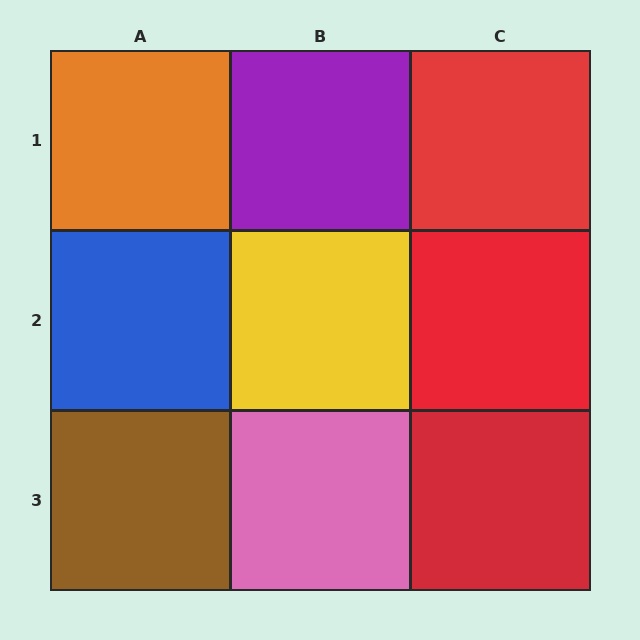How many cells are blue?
1 cell is blue.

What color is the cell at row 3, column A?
Brown.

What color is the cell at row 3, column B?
Pink.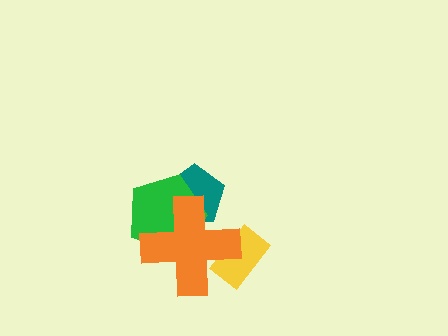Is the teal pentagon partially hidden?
Yes, it is partially covered by another shape.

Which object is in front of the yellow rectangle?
The orange cross is in front of the yellow rectangle.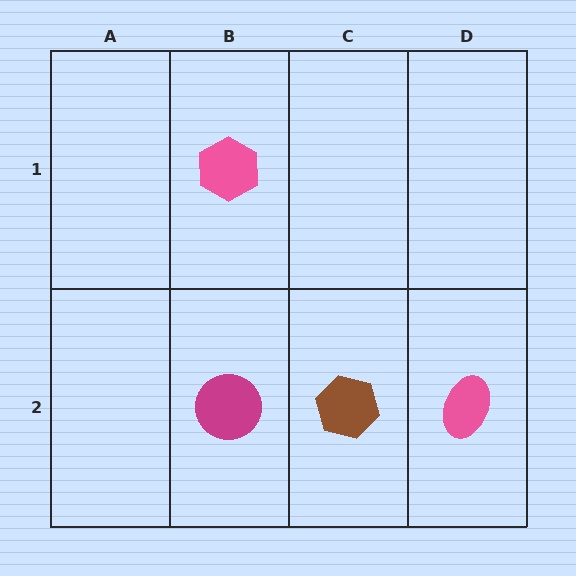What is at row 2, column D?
A pink ellipse.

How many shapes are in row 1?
1 shape.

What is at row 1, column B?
A pink hexagon.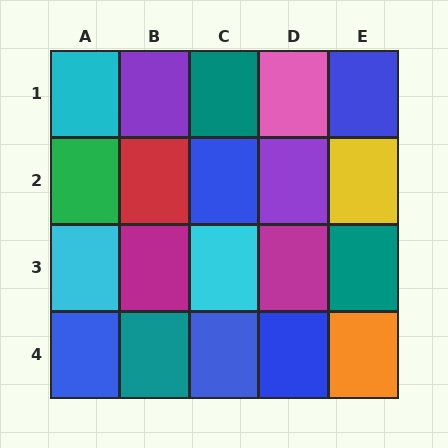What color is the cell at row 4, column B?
Teal.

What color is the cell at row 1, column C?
Teal.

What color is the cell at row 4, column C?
Blue.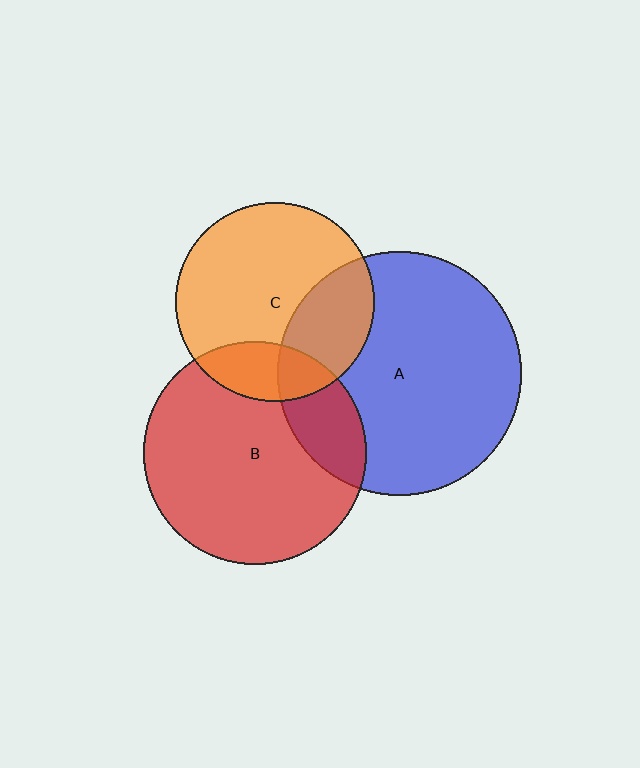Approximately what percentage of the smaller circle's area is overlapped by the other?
Approximately 30%.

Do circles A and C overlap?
Yes.